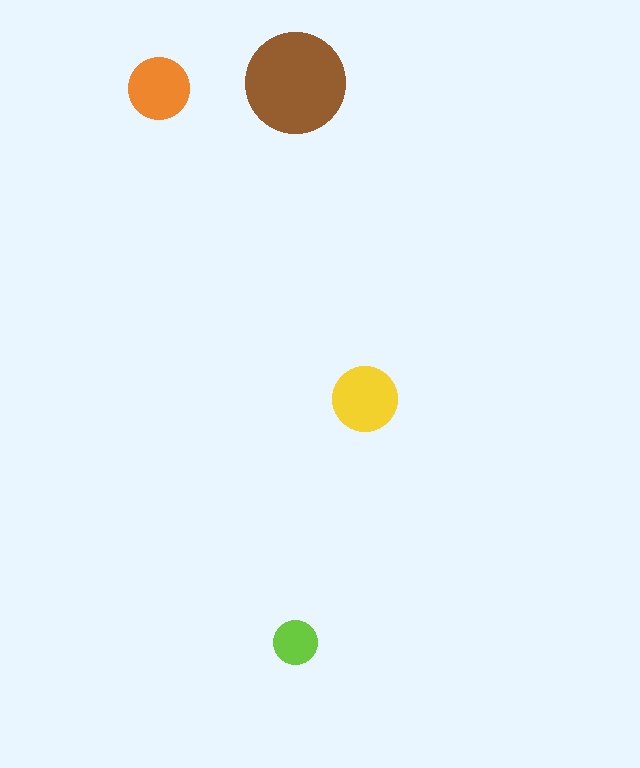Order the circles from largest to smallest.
the brown one, the yellow one, the orange one, the lime one.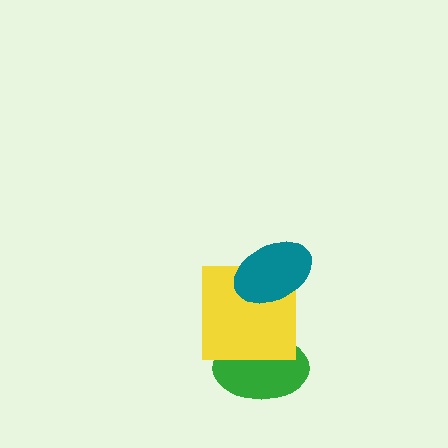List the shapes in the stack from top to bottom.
From top to bottom: the teal ellipse, the yellow square, the green ellipse.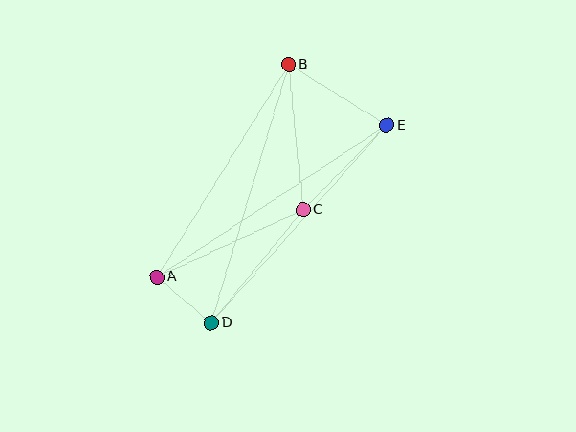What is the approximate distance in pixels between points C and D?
The distance between C and D is approximately 145 pixels.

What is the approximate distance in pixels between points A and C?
The distance between A and C is approximately 161 pixels.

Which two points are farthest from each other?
Points A and E are farthest from each other.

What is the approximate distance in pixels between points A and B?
The distance between A and B is approximately 250 pixels.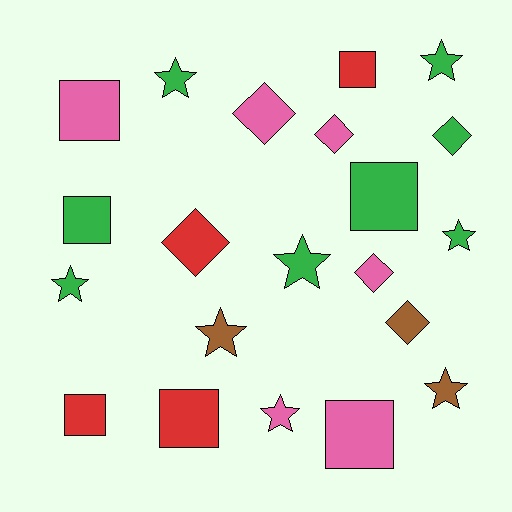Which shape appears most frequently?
Star, with 8 objects.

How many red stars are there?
There are no red stars.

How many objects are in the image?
There are 21 objects.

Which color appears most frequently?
Green, with 8 objects.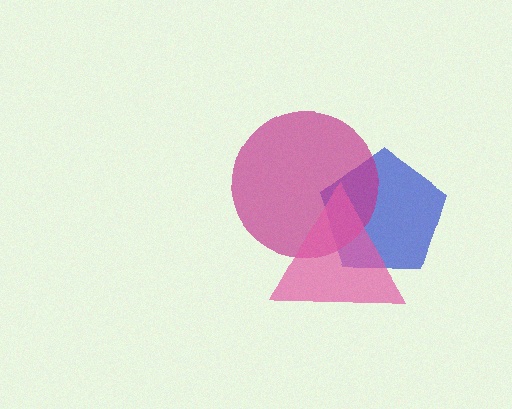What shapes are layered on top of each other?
The layered shapes are: a blue pentagon, a magenta circle, a pink triangle.